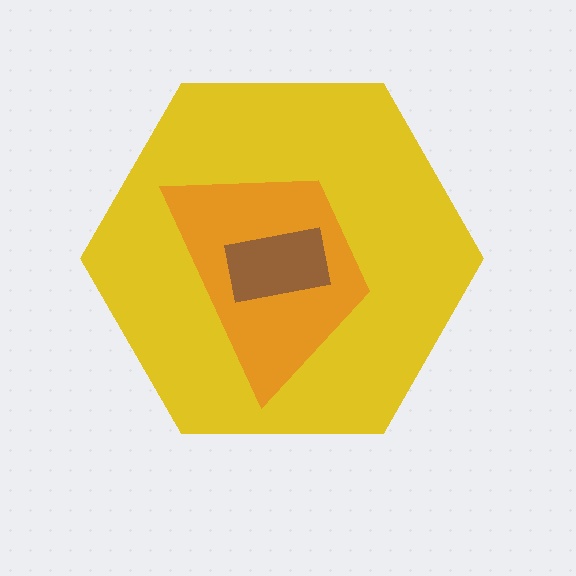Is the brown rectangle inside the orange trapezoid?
Yes.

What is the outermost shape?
The yellow hexagon.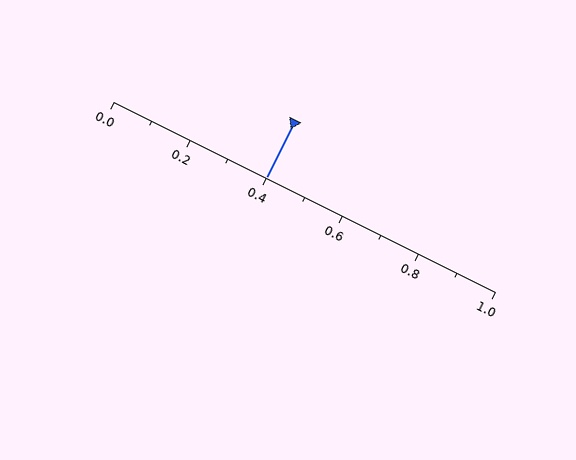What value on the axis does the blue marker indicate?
The marker indicates approximately 0.4.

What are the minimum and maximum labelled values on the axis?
The axis runs from 0.0 to 1.0.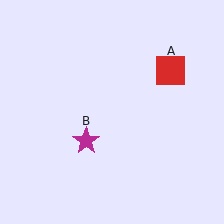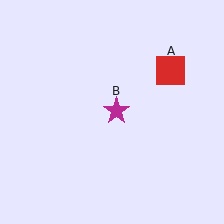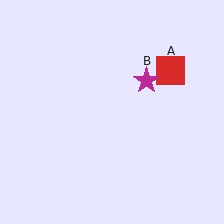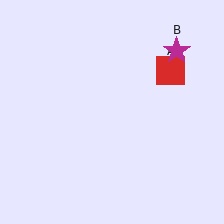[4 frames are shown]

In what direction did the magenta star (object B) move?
The magenta star (object B) moved up and to the right.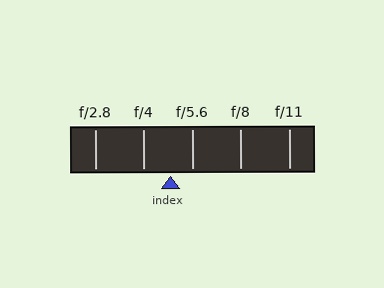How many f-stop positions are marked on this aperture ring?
There are 5 f-stop positions marked.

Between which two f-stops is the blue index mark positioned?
The index mark is between f/4 and f/5.6.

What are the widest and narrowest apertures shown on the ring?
The widest aperture shown is f/2.8 and the narrowest is f/11.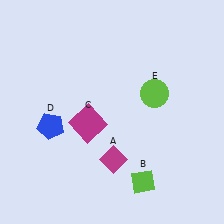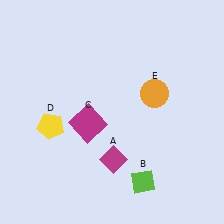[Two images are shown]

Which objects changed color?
D changed from blue to yellow. E changed from lime to orange.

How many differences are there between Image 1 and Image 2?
There are 2 differences between the two images.